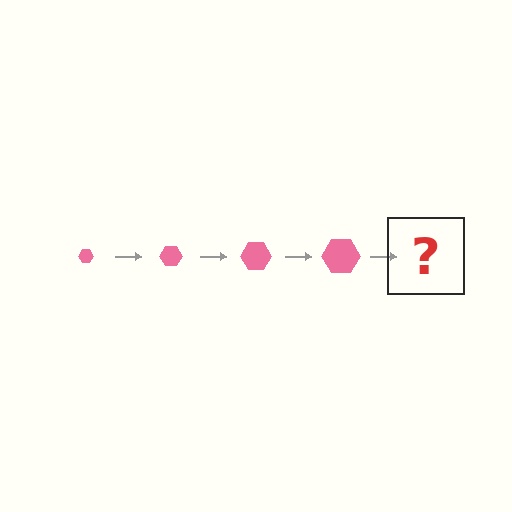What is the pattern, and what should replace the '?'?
The pattern is that the hexagon gets progressively larger each step. The '?' should be a pink hexagon, larger than the previous one.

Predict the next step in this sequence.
The next step is a pink hexagon, larger than the previous one.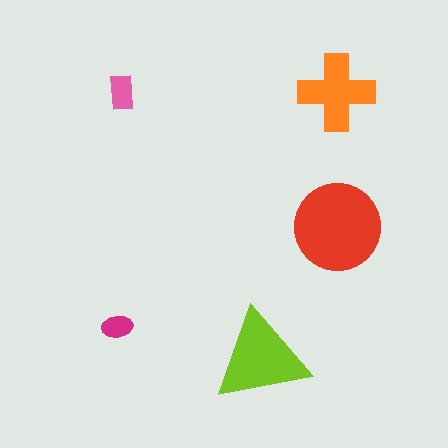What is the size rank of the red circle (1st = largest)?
1st.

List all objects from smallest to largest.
The magenta ellipse, the pink rectangle, the orange cross, the lime triangle, the red circle.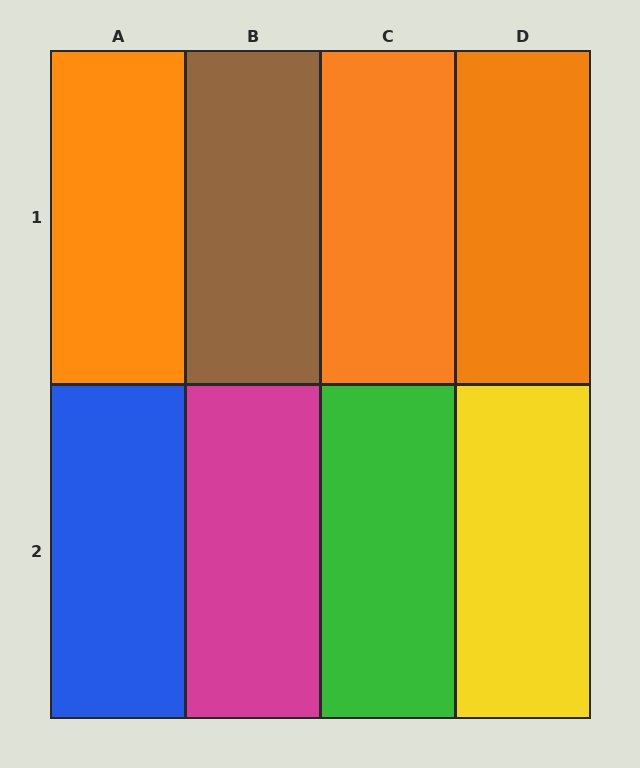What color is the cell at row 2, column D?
Yellow.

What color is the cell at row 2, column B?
Magenta.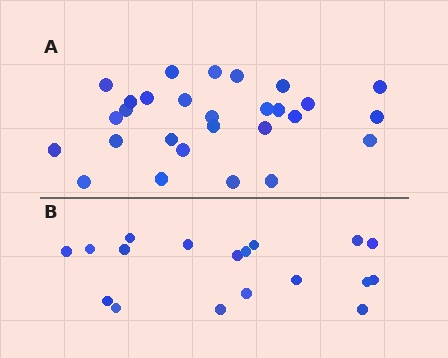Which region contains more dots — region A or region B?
Region A (the top region) has more dots.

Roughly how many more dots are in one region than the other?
Region A has roughly 10 or so more dots than region B.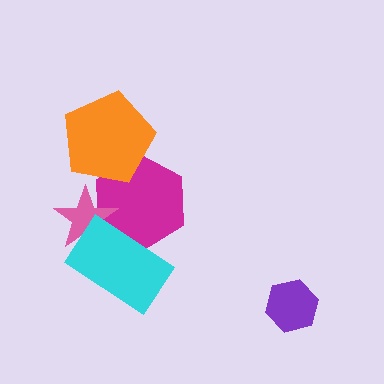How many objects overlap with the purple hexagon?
0 objects overlap with the purple hexagon.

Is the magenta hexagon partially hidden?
Yes, it is partially covered by another shape.